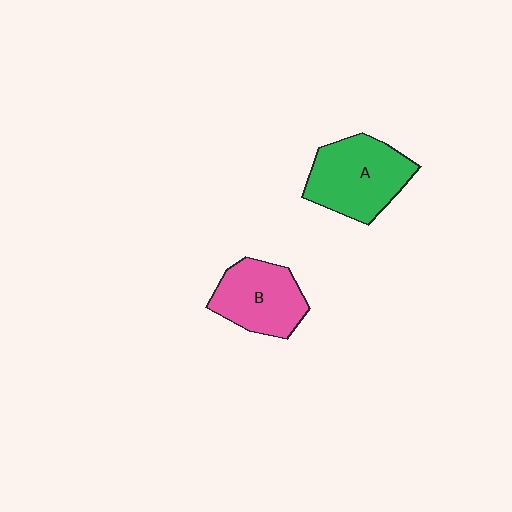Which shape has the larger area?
Shape A (green).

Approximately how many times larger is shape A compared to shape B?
Approximately 1.2 times.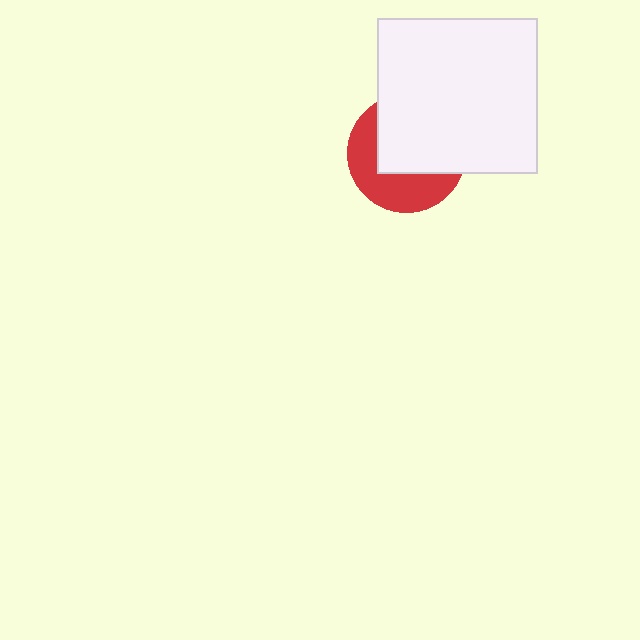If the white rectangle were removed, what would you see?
You would see the complete red circle.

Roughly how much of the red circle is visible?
A small part of it is visible (roughly 44%).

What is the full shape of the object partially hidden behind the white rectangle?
The partially hidden object is a red circle.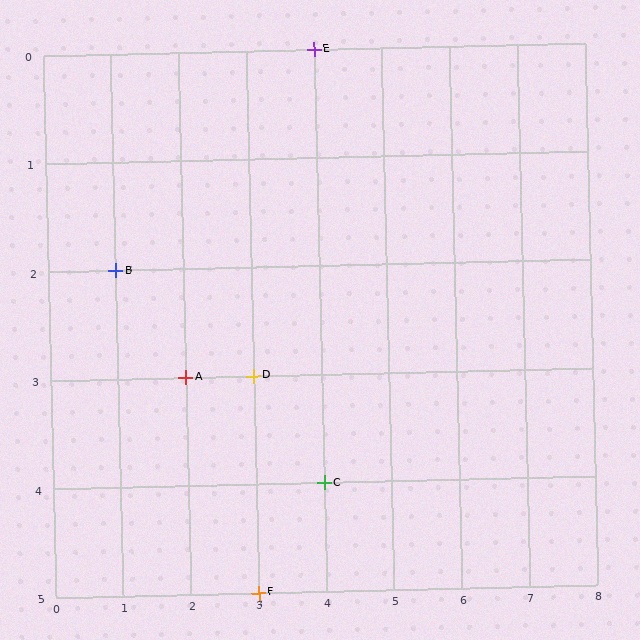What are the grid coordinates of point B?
Point B is at grid coordinates (1, 2).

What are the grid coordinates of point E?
Point E is at grid coordinates (4, 0).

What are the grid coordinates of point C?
Point C is at grid coordinates (4, 4).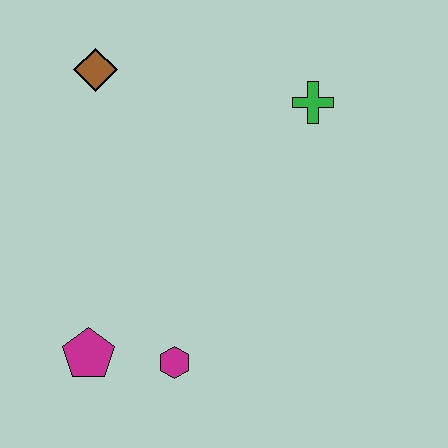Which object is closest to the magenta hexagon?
The magenta pentagon is closest to the magenta hexagon.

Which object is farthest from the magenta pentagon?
The green cross is farthest from the magenta pentagon.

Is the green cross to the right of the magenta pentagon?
Yes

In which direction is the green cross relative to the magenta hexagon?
The green cross is above the magenta hexagon.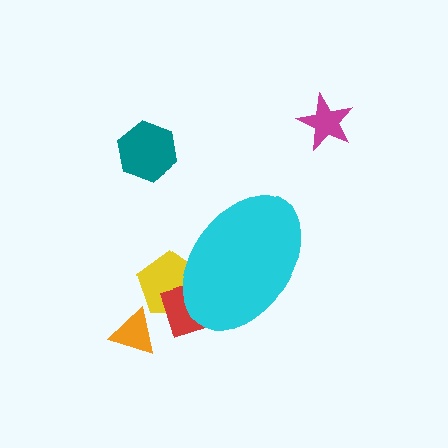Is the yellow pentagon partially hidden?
Yes, the yellow pentagon is partially hidden behind the cyan ellipse.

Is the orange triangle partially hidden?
No, the orange triangle is fully visible.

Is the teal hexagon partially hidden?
No, the teal hexagon is fully visible.